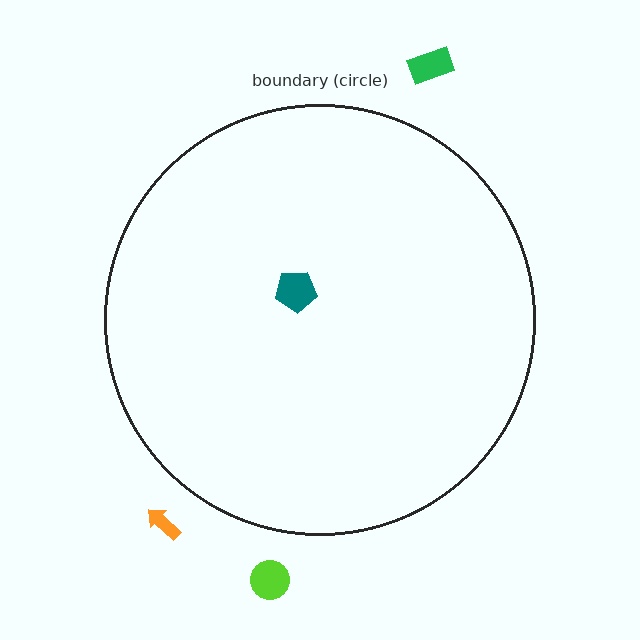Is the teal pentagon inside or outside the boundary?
Inside.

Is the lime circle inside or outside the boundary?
Outside.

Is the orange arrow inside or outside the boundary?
Outside.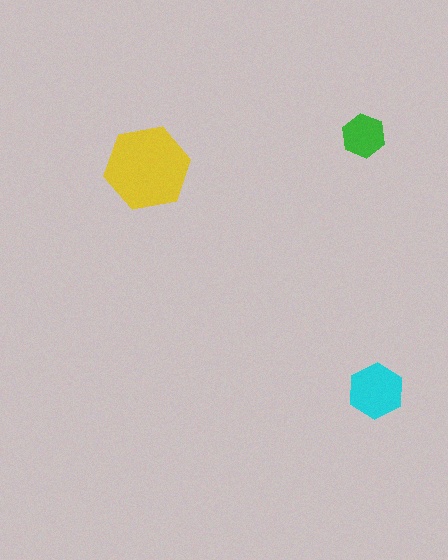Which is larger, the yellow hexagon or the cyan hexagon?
The yellow one.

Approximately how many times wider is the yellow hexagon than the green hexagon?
About 2 times wider.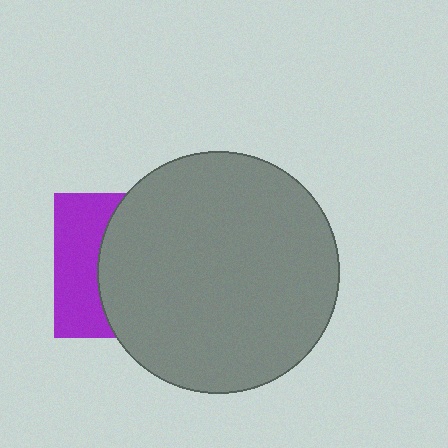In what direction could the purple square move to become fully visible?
The purple square could move left. That would shift it out from behind the gray circle entirely.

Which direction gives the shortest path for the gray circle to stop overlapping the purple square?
Moving right gives the shortest separation.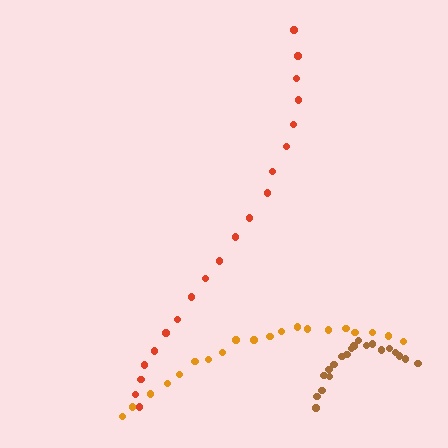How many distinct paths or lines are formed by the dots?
There are 3 distinct paths.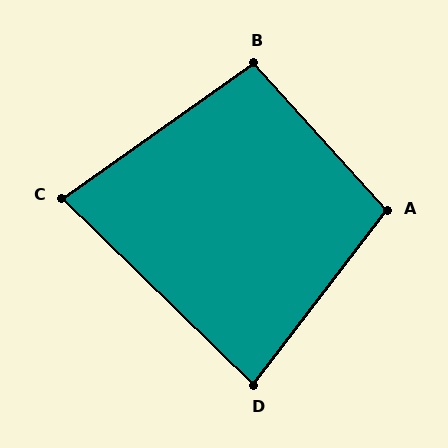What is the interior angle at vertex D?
Approximately 83 degrees (acute).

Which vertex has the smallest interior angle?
C, at approximately 80 degrees.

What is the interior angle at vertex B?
Approximately 97 degrees (obtuse).